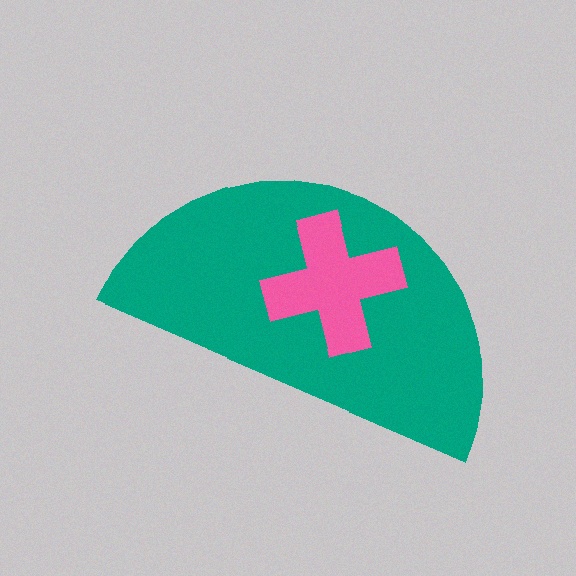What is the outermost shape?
The teal semicircle.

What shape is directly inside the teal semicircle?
The pink cross.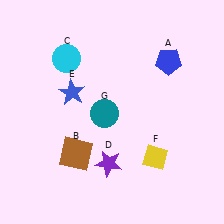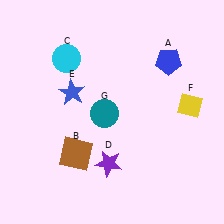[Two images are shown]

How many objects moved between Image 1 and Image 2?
1 object moved between the two images.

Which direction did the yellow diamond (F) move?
The yellow diamond (F) moved up.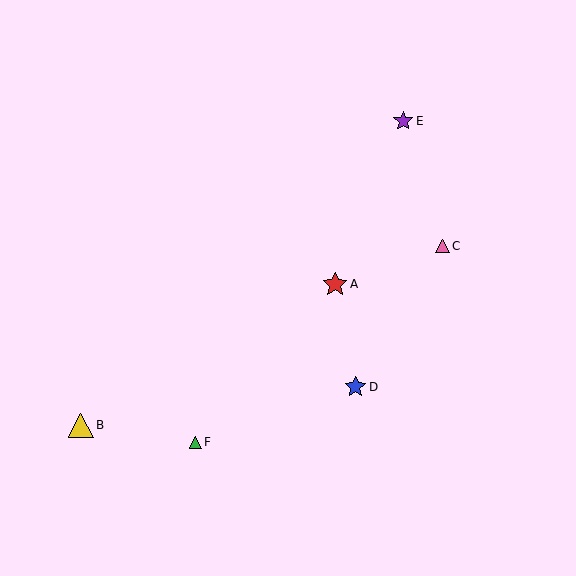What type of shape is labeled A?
Shape A is a red star.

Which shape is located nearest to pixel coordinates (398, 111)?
The purple star (labeled E) at (403, 121) is nearest to that location.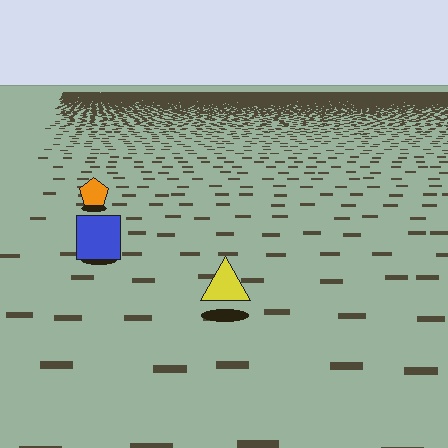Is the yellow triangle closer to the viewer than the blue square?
Yes. The yellow triangle is closer — you can tell from the texture gradient: the ground texture is coarser near it.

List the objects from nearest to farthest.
From nearest to farthest: the yellow triangle, the blue square, the orange pentagon.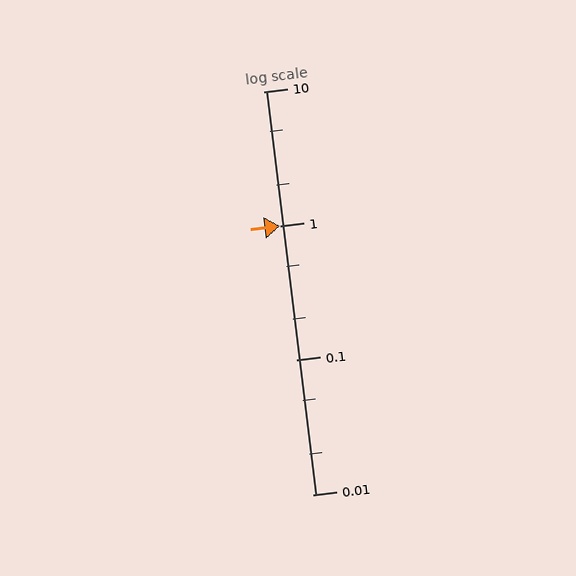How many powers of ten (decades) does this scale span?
The scale spans 3 decades, from 0.01 to 10.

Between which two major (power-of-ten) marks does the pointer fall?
The pointer is between 1 and 10.